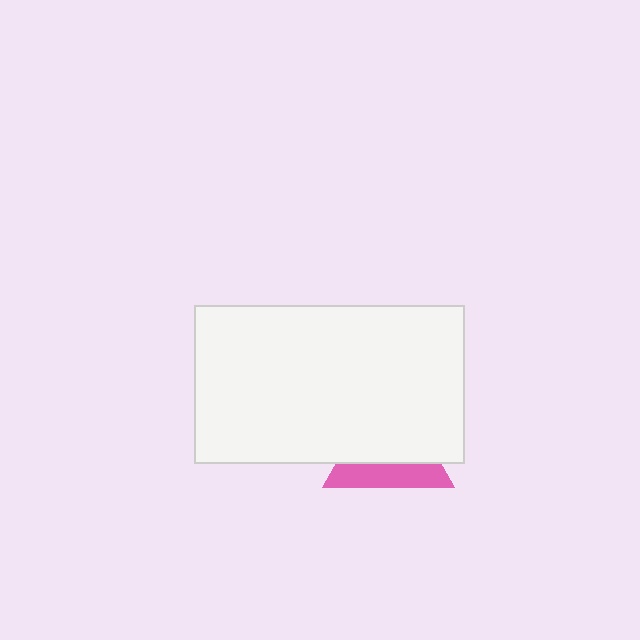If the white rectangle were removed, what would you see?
You would see the complete pink triangle.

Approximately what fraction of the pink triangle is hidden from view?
Roughly 63% of the pink triangle is hidden behind the white rectangle.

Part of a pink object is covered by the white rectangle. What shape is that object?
It is a triangle.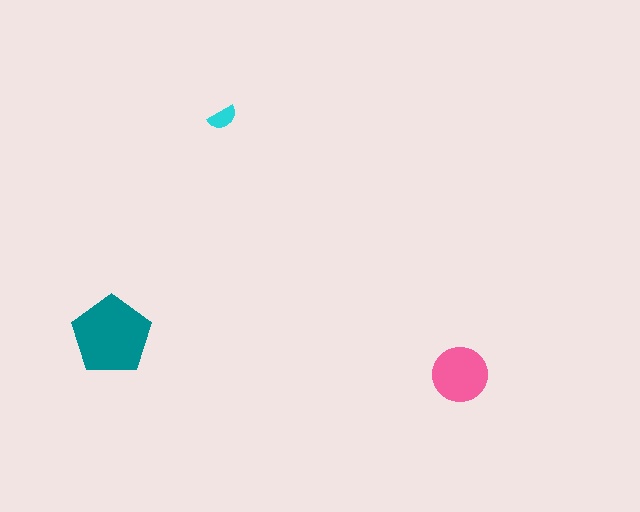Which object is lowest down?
The pink circle is bottommost.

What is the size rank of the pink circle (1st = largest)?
2nd.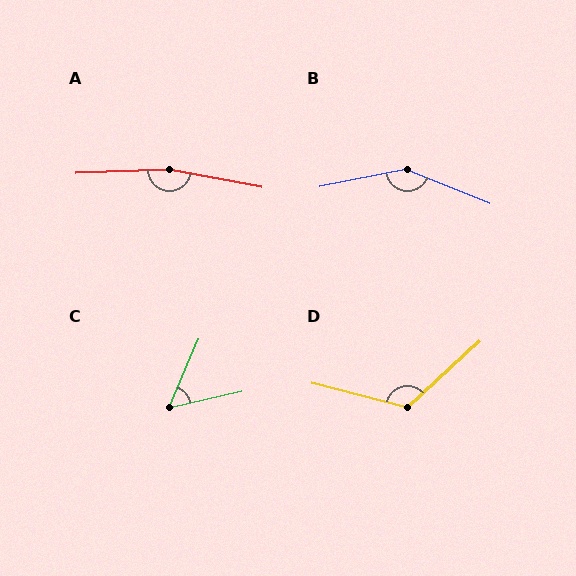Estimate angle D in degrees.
Approximately 123 degrees.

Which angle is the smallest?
C, at approximately 55 degrees.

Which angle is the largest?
A, at approximately 167 degrees.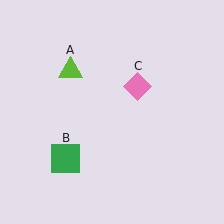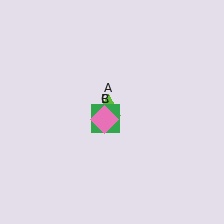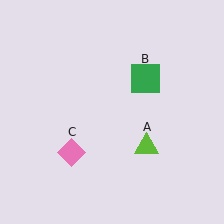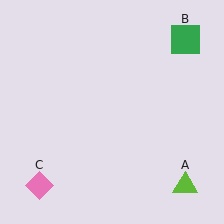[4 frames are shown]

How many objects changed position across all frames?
3 objects changed position: lime triangle (object A), green square (object B), pink diamond (object C).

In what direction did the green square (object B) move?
The green square (object B) moved up and to the right.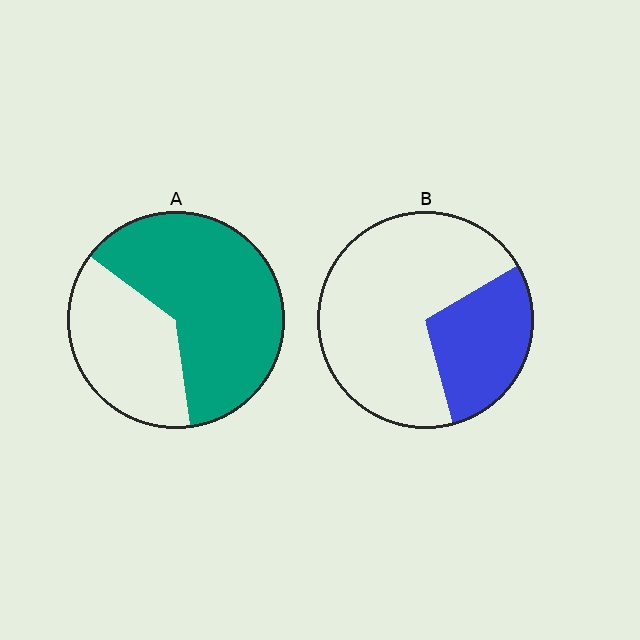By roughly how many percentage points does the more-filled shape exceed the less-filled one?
By roughly 35 percentage points (A over B).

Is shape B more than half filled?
No.